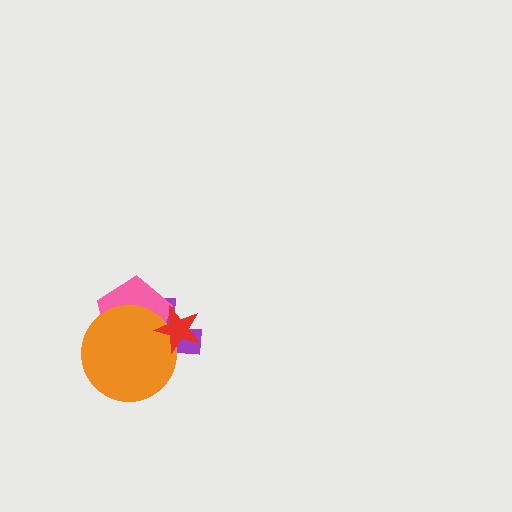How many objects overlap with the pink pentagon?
3 objects overlap with the pink pentagon.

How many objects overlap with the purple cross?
3 objects overlap with the purple cross.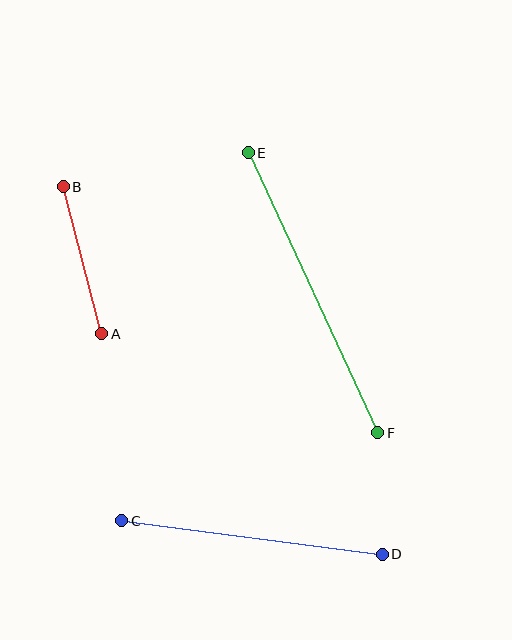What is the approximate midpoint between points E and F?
The midpoint is at approximately (313, 293) pixels.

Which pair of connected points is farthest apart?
Points E and F are farthest apart.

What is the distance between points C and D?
The distance is approximately 263 pixels.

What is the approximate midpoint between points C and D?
The midpoint is at approximately (252, 538) pixels.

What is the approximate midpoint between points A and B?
The midpoint is at approximately (82, 260) pixels.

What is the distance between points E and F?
The distance is approximately 309 pixels.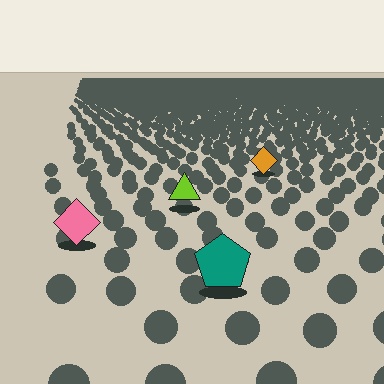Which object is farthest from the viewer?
The orange diamond is farthest from the viewer. It appears smaller and the ground texture around it is denser.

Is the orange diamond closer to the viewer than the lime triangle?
No. The lime triangle is closer — you can tell from the texture gradient: the ground texture is coarser near it.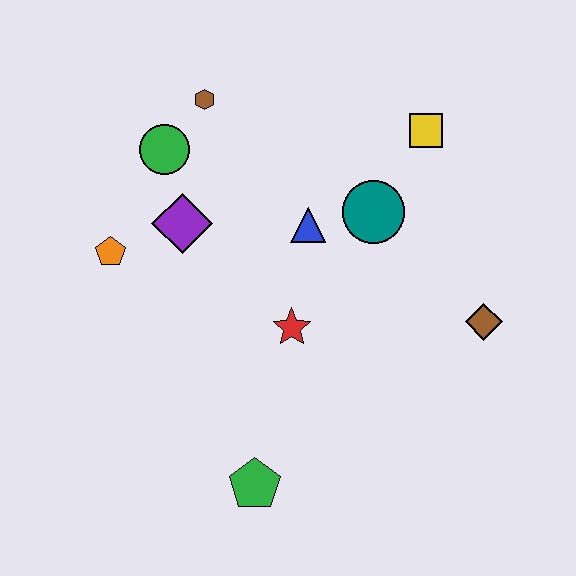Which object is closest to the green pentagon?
The red star is closest to the green pentagon.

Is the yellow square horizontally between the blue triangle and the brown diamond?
Yes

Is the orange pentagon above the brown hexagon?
No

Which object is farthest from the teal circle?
The green pentagon is farthest from the teal circle.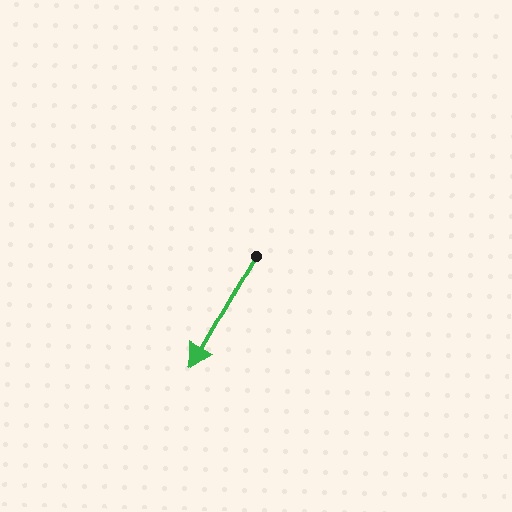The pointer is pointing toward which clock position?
Roughly 7 o'clock.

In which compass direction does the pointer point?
Southwest.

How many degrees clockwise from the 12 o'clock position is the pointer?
Approximately 210 degrees.